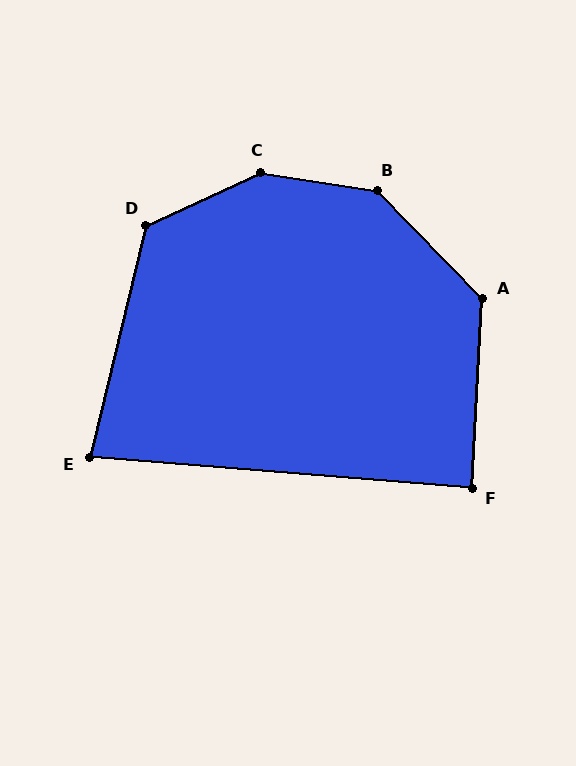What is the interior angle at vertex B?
Approximately 143 degrees (obtuse).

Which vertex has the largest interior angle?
C, at approximately 146 degrees.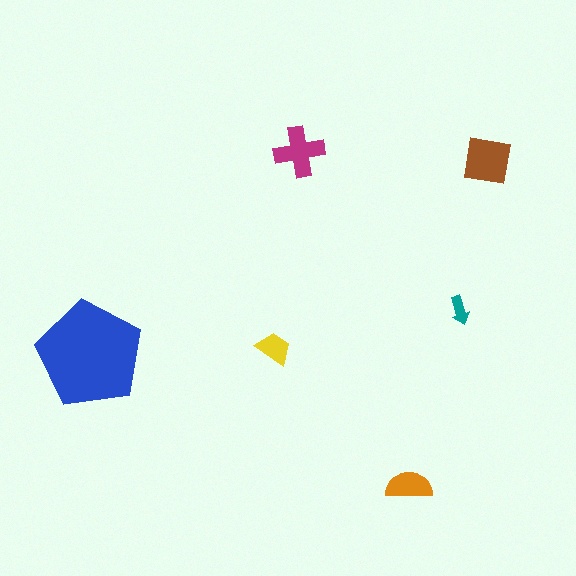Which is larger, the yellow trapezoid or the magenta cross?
The magenta cross.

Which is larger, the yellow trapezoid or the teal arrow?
The yellow trapezoid.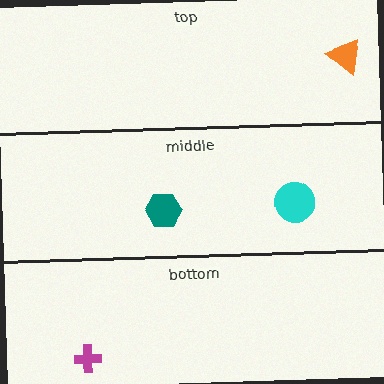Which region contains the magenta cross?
The bottom region.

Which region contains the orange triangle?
The top region.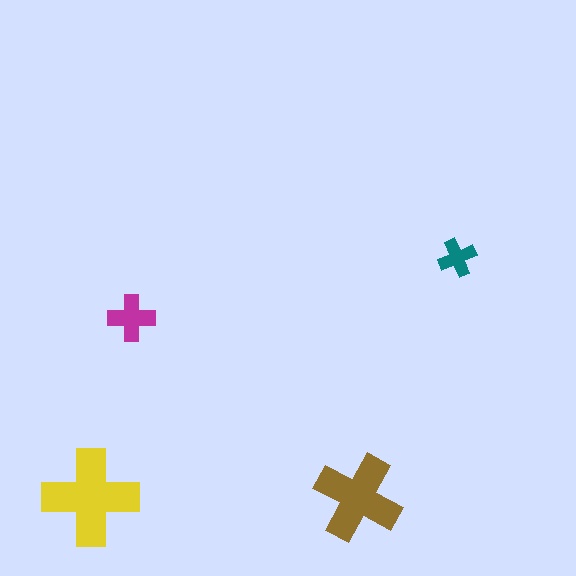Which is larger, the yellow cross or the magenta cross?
The yellow one.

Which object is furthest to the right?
The teal cross is rightmost.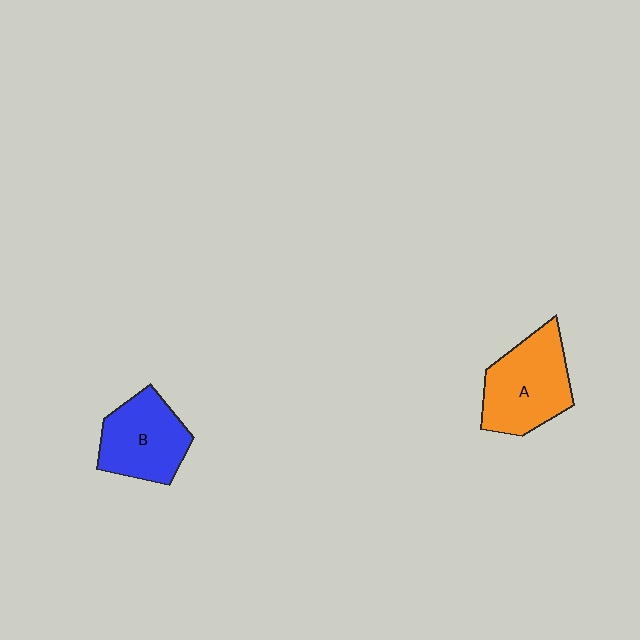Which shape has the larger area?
Shape A (orange).